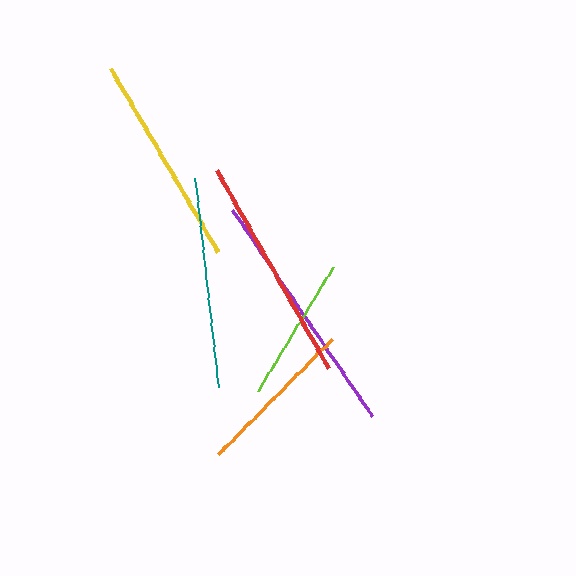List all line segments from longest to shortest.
From longest to shortest: purple, red, yellow, teal, orange, lime.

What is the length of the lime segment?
The lime segment is approximately 145 pixels long.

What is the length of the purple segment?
The purple segment is approximately 248 pixels long.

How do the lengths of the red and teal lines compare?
The red and teal lines are approximately the same length.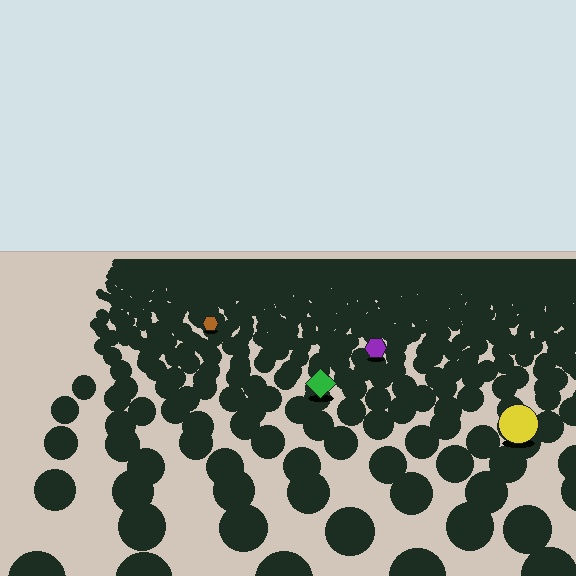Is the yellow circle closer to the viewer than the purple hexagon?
Yes. The yellow circle is closer — you can tell from the texture gradient: the ground texture is coarser near it.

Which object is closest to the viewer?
The yellow circle is closest. The texture marks near it are larger and more spread out.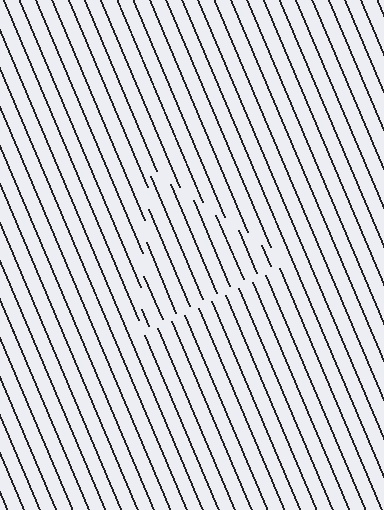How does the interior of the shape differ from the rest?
The interior of the shape contains the same grating, shifted by half a period — the contour is defined by the phase discontinuity where line-ends from the inner and outer gratings abut.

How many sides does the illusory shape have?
3 sides — the line-ends trace a triangle.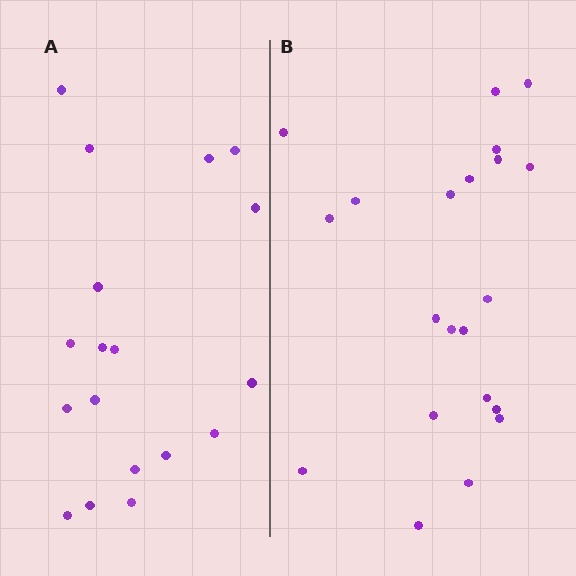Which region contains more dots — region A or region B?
Region B (the right region) has more dots.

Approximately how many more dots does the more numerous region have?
Region B has just a few more — roughly 2 or 3 more dots than region A.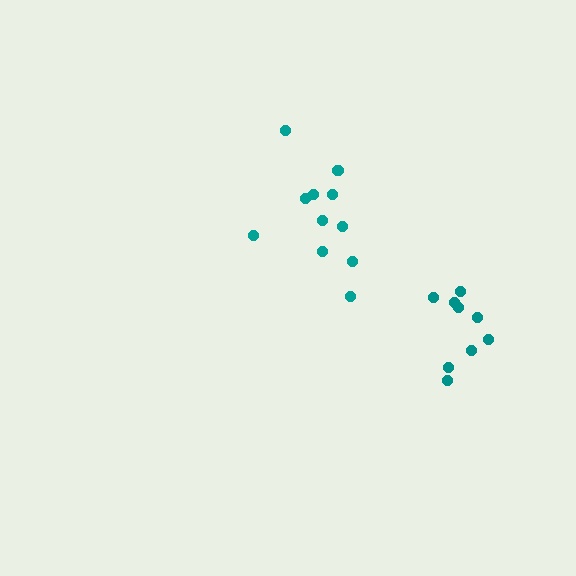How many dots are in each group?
Group 1: 9 dots, Group 2: 12 dots (21 total).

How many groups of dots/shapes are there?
There are 2 groups.